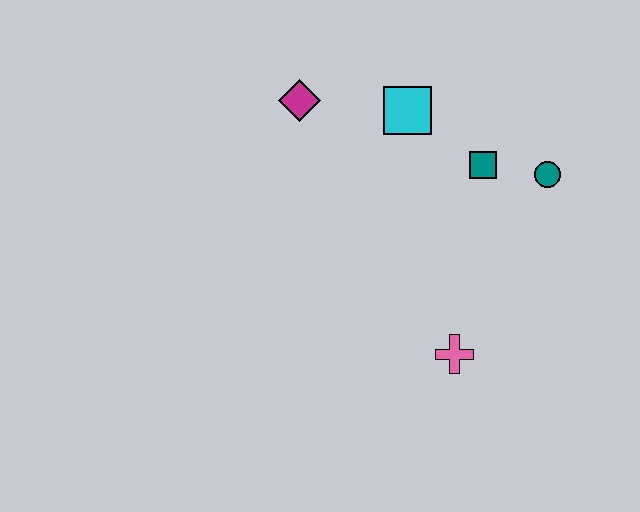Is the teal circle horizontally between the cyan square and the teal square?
No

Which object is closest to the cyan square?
The teal square is closest to the cyan square.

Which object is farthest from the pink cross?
The magenta diamond is farthest from the pink cross.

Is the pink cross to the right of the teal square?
No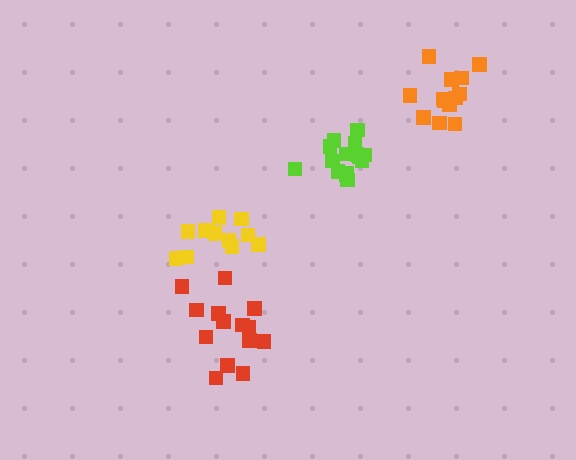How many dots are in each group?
Group 1: 14 dots, Group 2: 15 dots, Group 3: 13 dots, Group 4: 12 dots (54 total).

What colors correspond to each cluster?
The clusters are colored: red, lime, orange, yellow.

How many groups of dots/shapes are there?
There are 4 groups.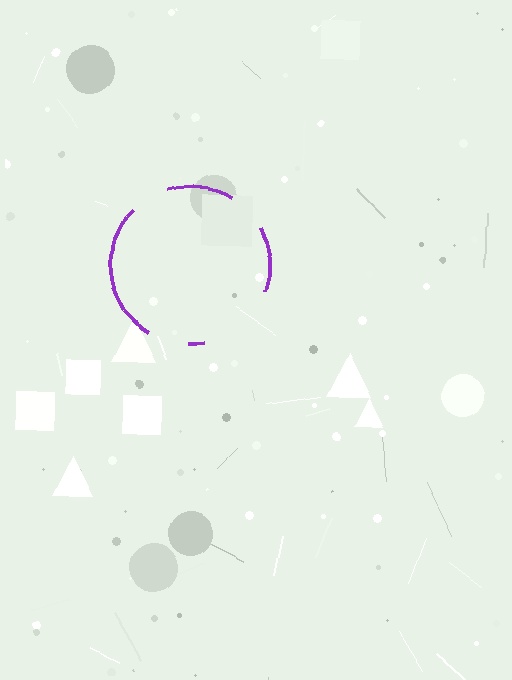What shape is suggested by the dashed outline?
The dashed outline suggests a circle.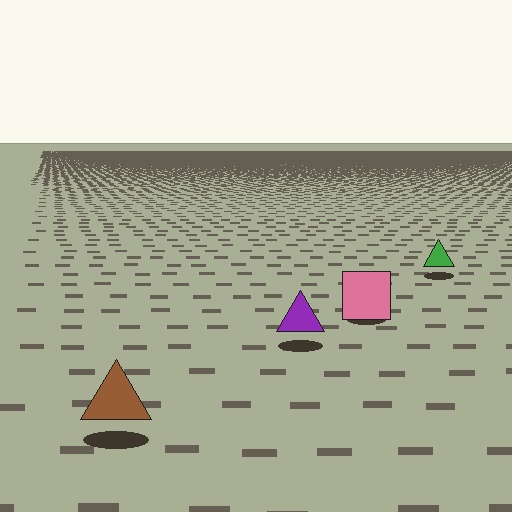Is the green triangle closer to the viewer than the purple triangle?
No. The purple triangle is closer — you can tell from the texture gradient: the ground texture is coarser near it.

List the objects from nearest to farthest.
From nearest to farthest: the brown triangle, the purple triangle, the pink square, the green triangle.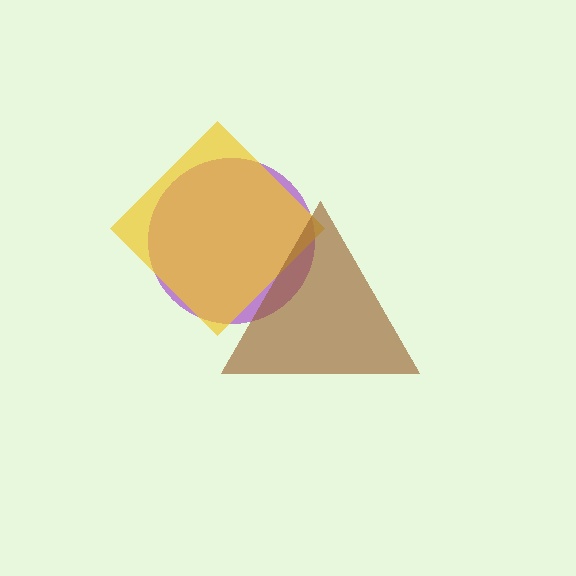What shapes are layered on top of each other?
The layered shapes are: a purple circle, a yellow diamond, a brown triangle.